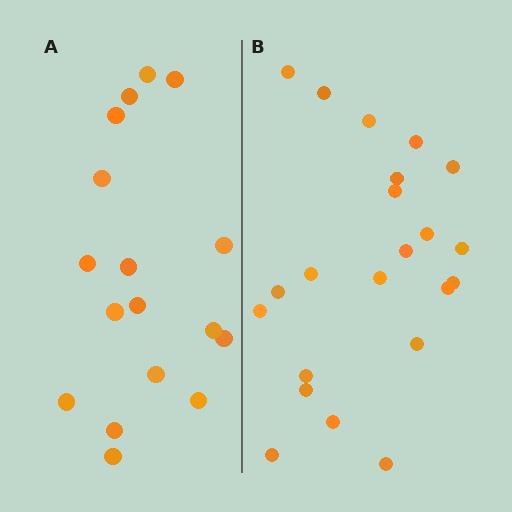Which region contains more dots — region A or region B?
Region B (the right region) has more dots.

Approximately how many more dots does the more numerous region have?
Region B has about 5 more dots than region A.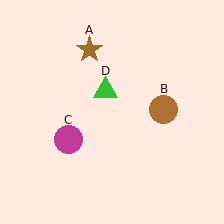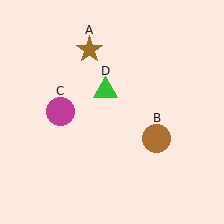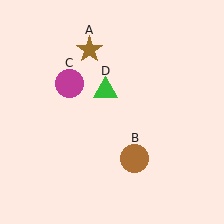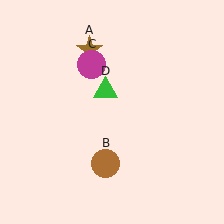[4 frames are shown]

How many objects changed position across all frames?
2 objects changed position: brown circle (object B), magenta circle (object C).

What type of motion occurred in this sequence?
The brown circle (object B), magenta circle (object C) rotated clockwise around the center of the scene.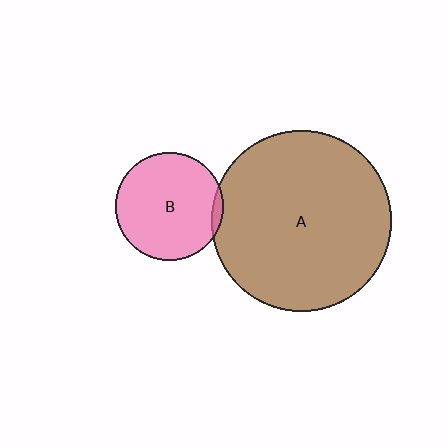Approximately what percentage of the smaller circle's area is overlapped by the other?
Approximately 5%.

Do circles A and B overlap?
Yes.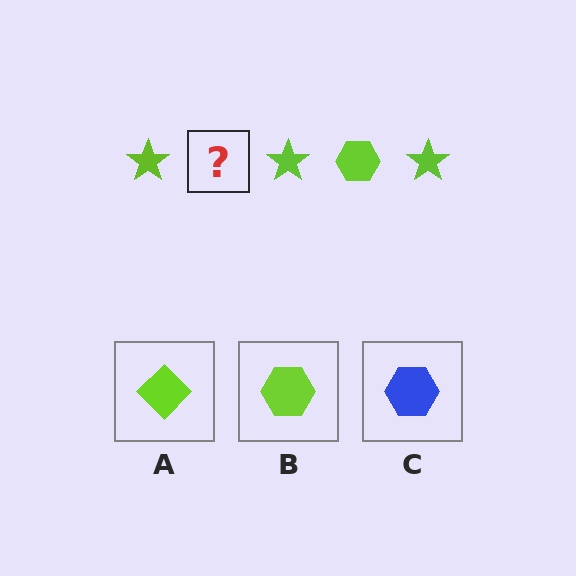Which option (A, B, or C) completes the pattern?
B.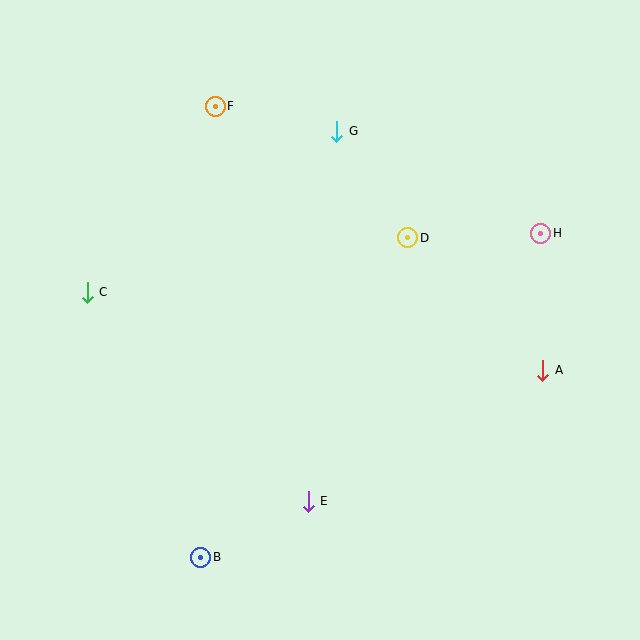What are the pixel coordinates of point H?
Point H is at (541, 233).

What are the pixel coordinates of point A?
Point A is at (542, 370).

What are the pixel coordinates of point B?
Point B is at (201, 557).